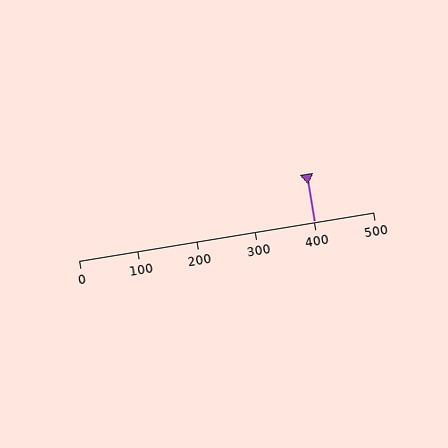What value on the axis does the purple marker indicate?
The marker indicates approximately 400.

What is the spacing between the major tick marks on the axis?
The major ticks are spaced 100 apart.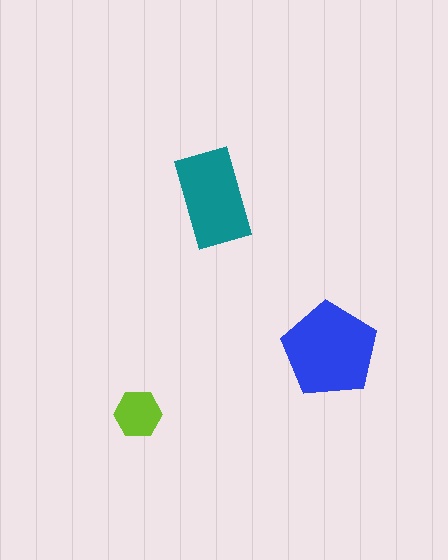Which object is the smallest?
The lime hexagon.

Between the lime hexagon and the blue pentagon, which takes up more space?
The blue pentagon.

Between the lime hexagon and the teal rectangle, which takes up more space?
The teal rectangle.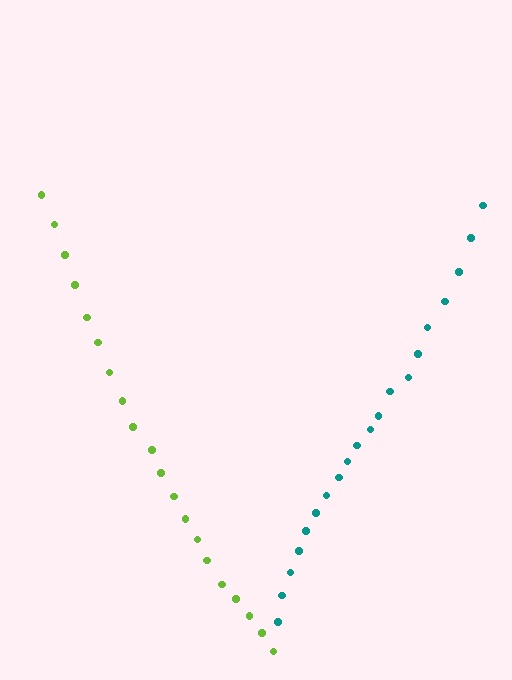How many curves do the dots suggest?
There are 2 distinct paths.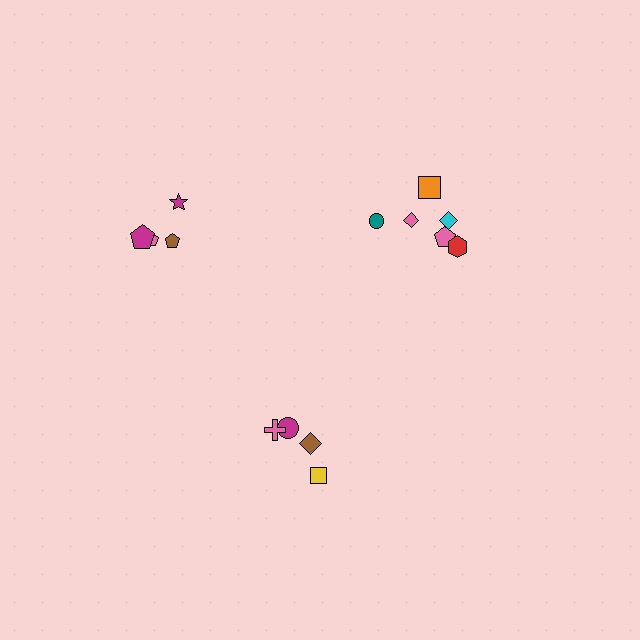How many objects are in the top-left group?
There are 4 objects.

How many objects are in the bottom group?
There are 4 objects.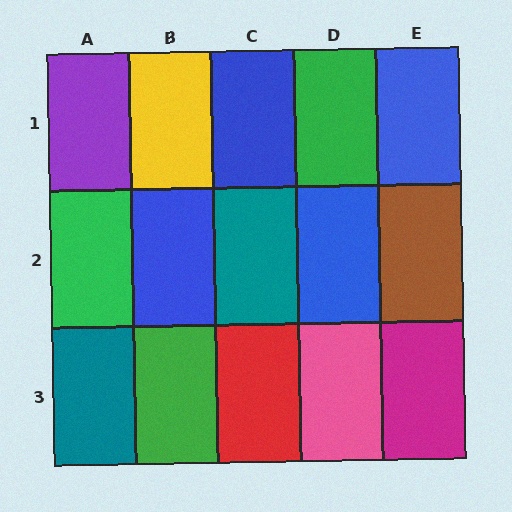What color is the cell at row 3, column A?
Teal.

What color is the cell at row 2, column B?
Blue.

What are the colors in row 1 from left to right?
Purple, yellow, blue, green, blue.